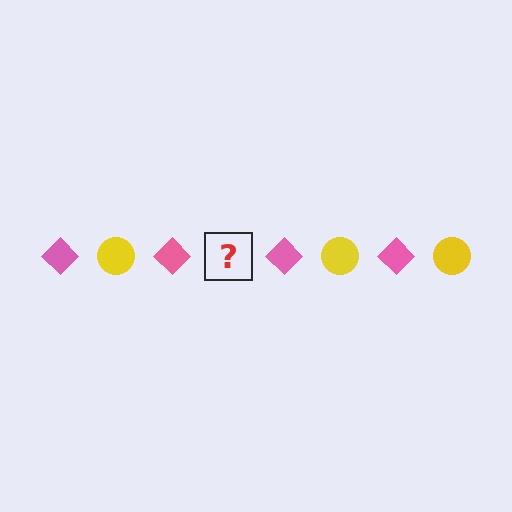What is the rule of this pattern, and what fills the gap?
The rule is that the pattern alternates between pink diamond and yellow circle. The gap should be filled with a yellow circle.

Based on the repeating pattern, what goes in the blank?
The blank should be a yellow circle.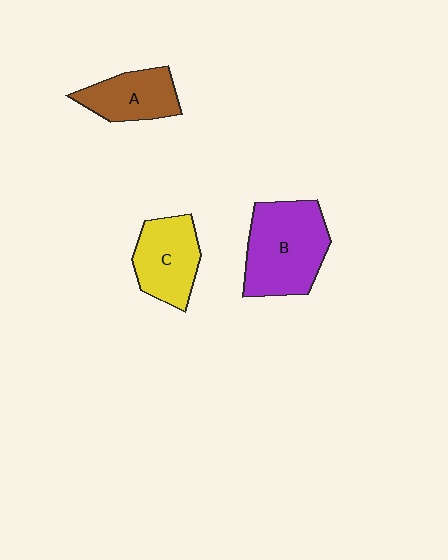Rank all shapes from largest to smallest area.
From largest to smallest: B (purple), C (yellow), A (brown).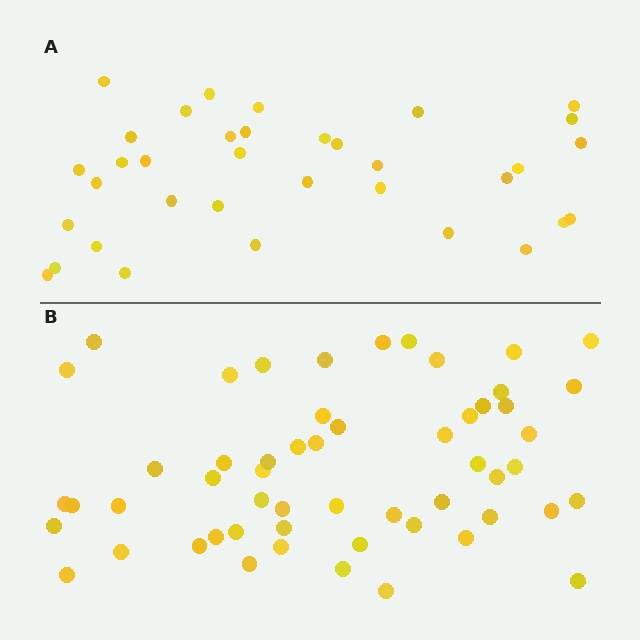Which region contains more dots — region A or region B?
Region B (the bottom region) has more dots.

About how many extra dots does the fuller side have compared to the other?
Region B has approximately 20 more dots than region A.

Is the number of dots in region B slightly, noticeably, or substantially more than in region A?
Region B has substantially more. The ratio is roughly 1.6 to 1.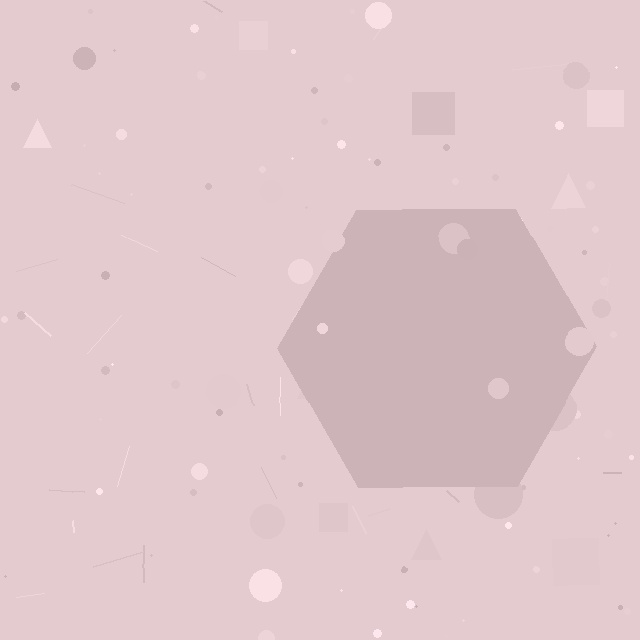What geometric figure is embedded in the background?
A hexagon is embedded in the background.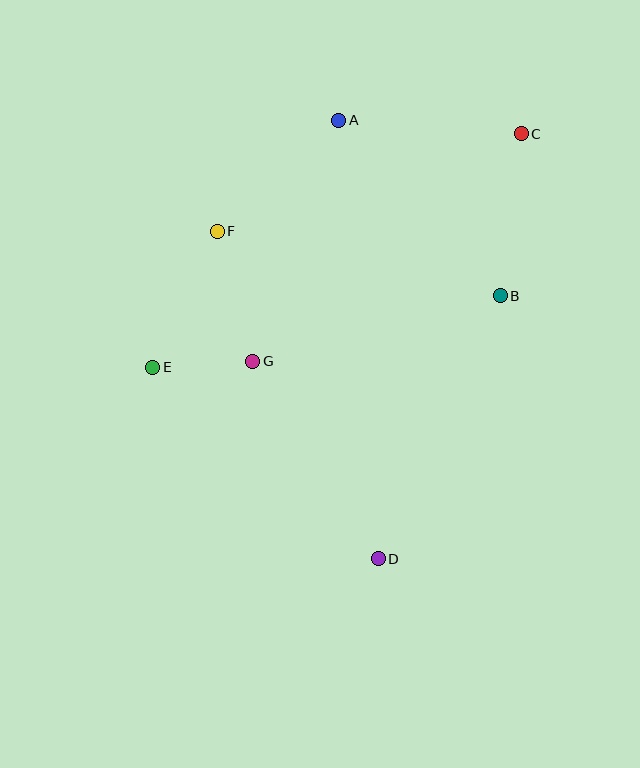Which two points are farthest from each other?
Points C and D are farthest from each other.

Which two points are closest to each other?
Points E and G are closest to each other.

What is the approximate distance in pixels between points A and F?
The distance between A and F is approximately 165 pixels.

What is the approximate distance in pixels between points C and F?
The distance between C and F is approximately 319 pixels.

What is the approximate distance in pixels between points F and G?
The distance between F and G is approximately 135 pixels.